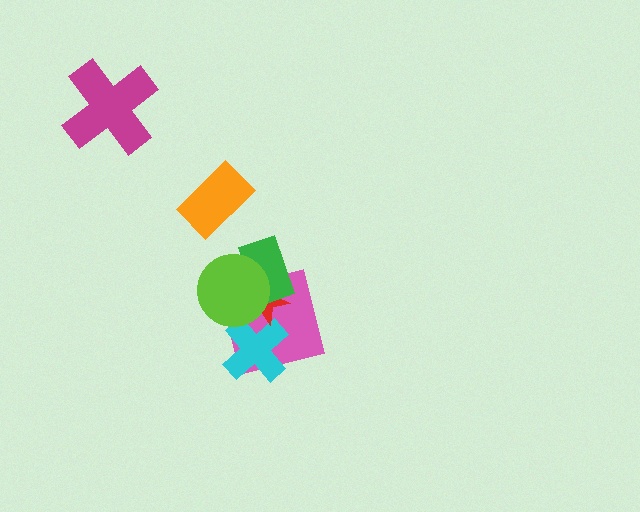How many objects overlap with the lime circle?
4 objects overlap with the lime circle.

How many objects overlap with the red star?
4 objects overlap with the red star.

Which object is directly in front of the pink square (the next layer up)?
The cyan cross is directly in front of the pink square.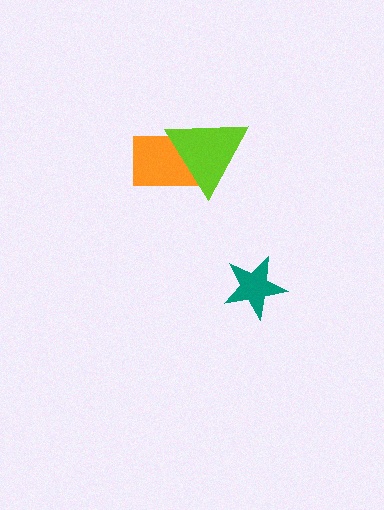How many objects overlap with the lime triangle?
1 object overlaps with the lime triangle.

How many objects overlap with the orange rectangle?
1 object overlaps with the orange rectangle.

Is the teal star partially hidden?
No, no other shape covers it.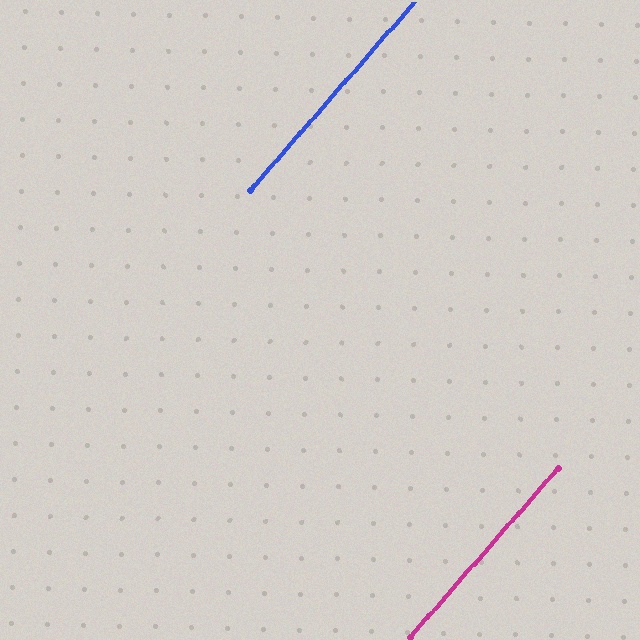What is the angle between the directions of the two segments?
Approximately 0 degrees.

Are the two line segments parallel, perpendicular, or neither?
Parallel — their directions differ by only 0.1°.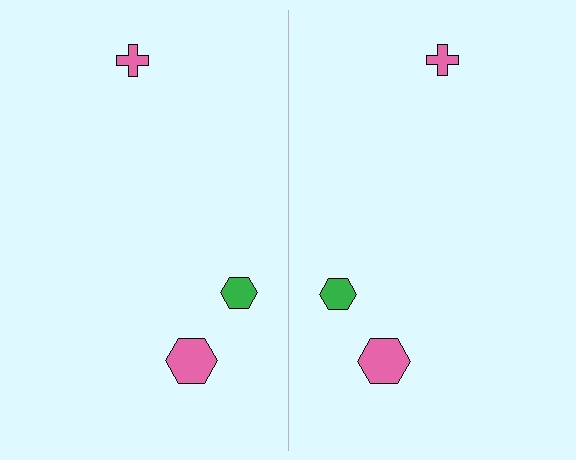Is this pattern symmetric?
Yes, this pattern has bilateral (reflection) symmetry.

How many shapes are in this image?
There are 6 shapes in this image.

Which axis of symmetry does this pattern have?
The pattern has a vertical axis of symmetry running through the center of the image.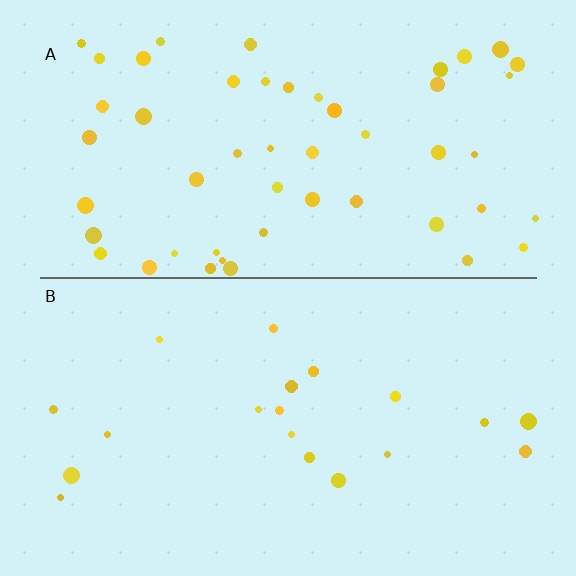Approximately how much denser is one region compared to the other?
Approximately 2.7× — region A over region B.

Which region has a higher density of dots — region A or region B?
A (the top).